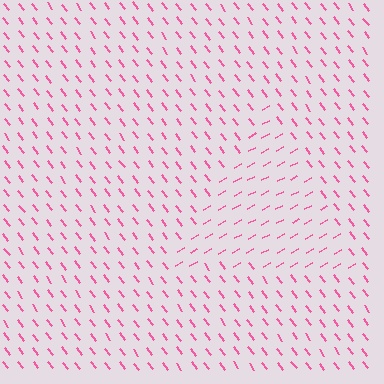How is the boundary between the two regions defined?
The boundary is defined purely by a change in line orientation (approximately 82 degrees difference). All lines are the same color and thickness.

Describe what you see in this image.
The image is filled with small pink line segments. A triangle region in the image has lines oriented differently from the surrounding lines, creating a visible texture boundary.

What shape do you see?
I see a triangle.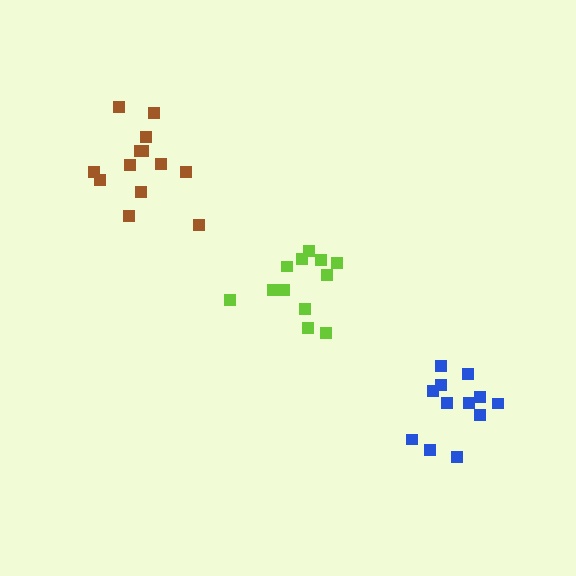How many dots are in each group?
Group 1: 12 dots, Group 2: 12 dots, Group 3: 13 dots (37 total).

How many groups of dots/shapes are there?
There are 3 groups.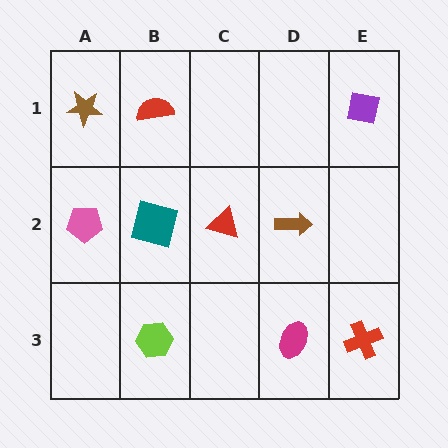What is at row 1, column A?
A brown star.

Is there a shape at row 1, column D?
No, that cell is empty.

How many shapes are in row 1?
3 shapes.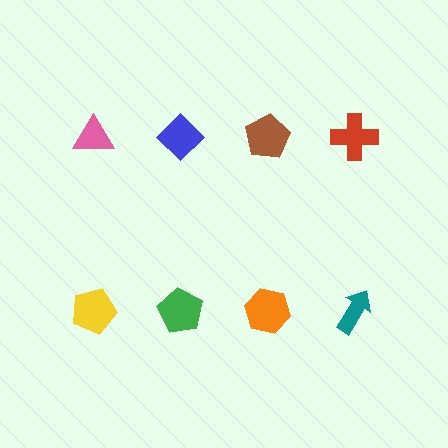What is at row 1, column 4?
A red cross.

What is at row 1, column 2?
A blue diamond.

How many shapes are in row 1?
4 shapes.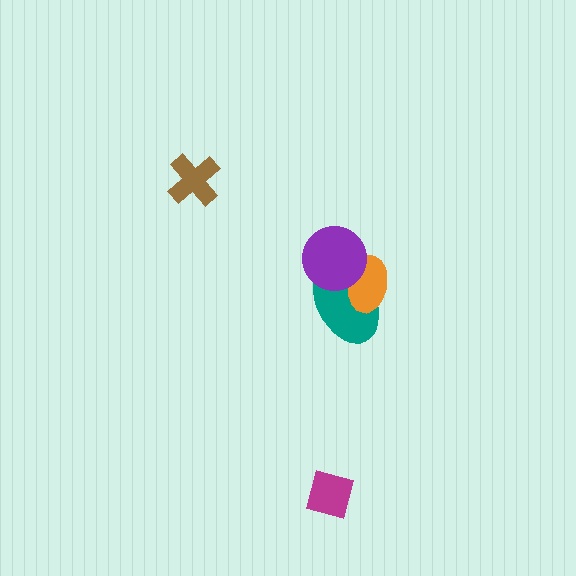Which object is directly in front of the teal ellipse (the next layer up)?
The orange ellipse is directly in front of the teal ellipse.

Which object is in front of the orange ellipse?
The purple circle is in front of the orange ellipse.